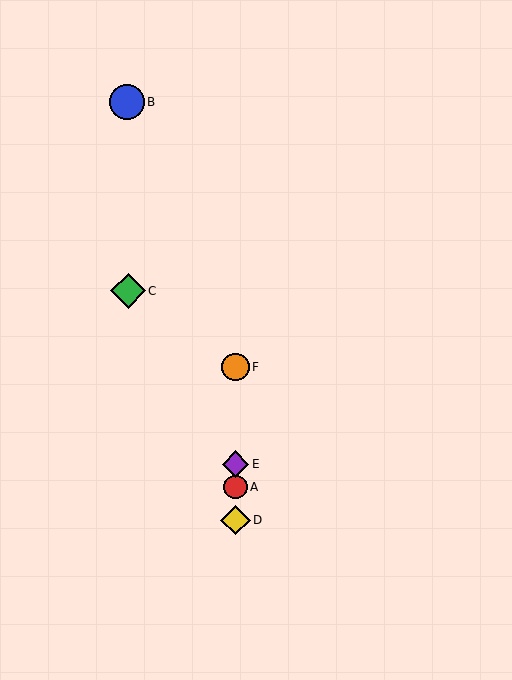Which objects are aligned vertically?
Objects A, D, E, F are aligned vertically.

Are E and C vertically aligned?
No, E is at x≈235 and C is at x≈128.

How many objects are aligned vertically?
4 objects (A, D, E, F) are aligned vertically.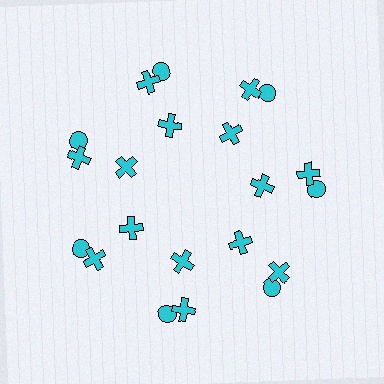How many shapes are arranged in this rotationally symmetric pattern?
There are 21 shapes, arranged in 7 groups of 3.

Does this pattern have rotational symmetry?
Yes, this pattern has 7-fold rotational symmetry. It looks the same after rotating 51 degrees around the center.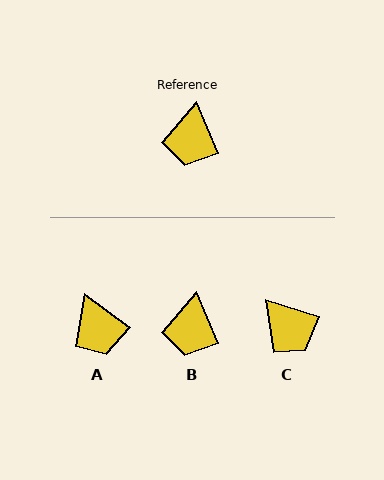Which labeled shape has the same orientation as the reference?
B.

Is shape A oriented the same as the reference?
No, it is off by about 30 degrees.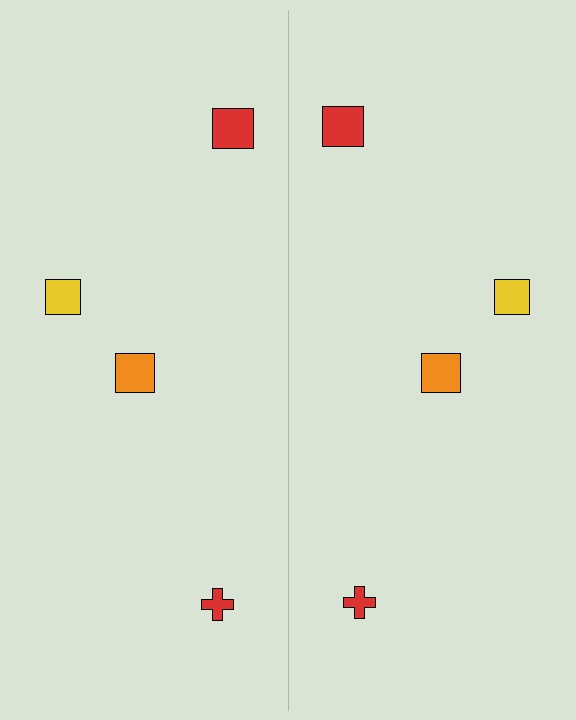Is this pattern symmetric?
Yes, this pattern has bilateral (reflection) symmetry.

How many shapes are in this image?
There are 8 shapes in this image.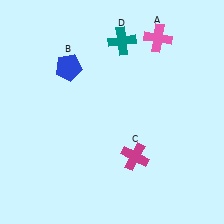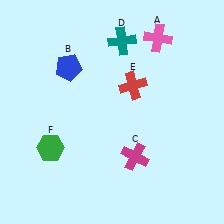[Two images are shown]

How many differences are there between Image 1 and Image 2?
There are 2 differences between the two images.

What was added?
A red cross (E), a green hexagon (F) were added in Image 2.